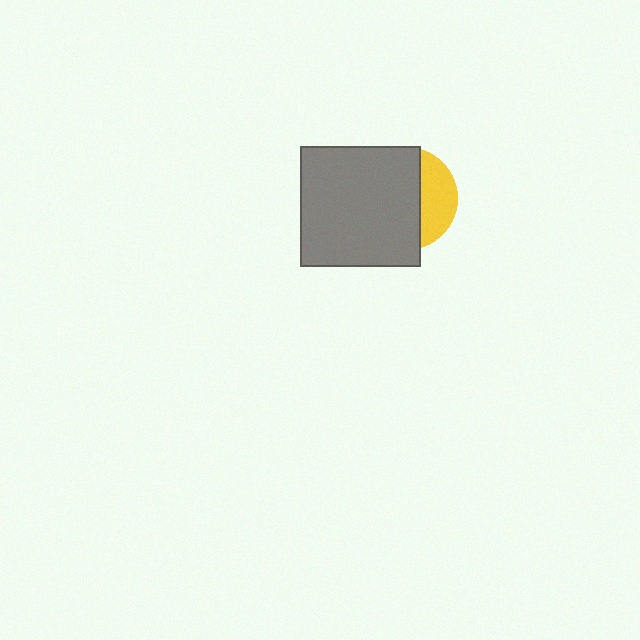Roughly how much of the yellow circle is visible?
A small part of it is visible (roughly 32%).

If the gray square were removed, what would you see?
You would see the complete yellow circle.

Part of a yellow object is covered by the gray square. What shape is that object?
It is a circle.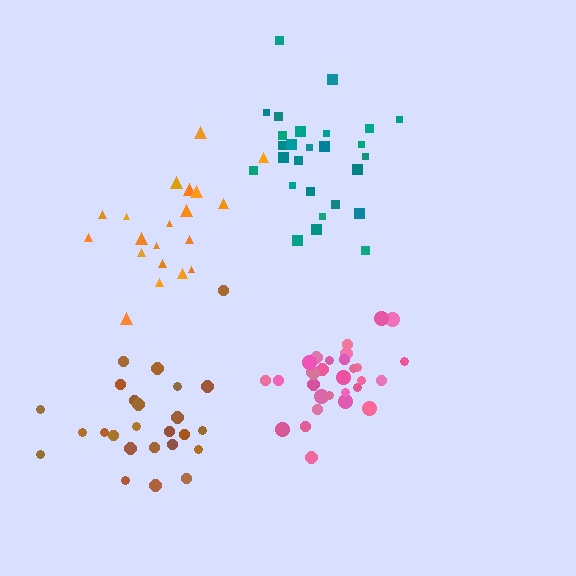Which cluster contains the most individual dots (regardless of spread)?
Pink (30).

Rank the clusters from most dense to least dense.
pink, teal, orange, brown.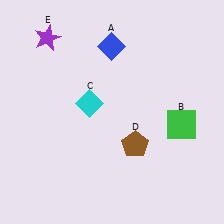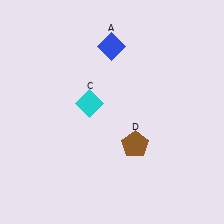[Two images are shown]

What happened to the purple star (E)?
The purple star (E) was removed in Image 2. It was in the top-left area of Image 1.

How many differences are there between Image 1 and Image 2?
There are 2 differences between the two images.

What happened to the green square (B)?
The green square (B) was removed in Image 2. It was in the bottom-right area of Image 1.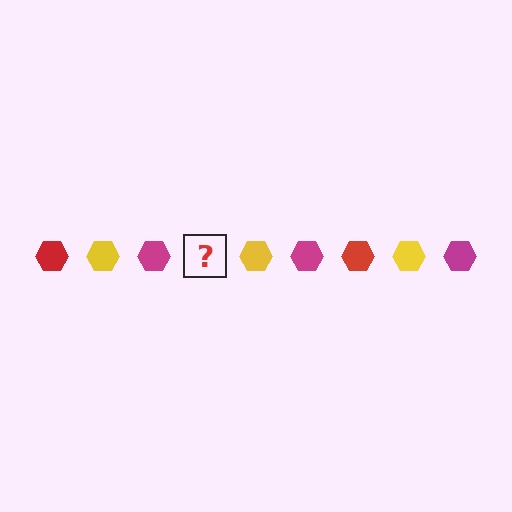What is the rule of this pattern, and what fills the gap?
The rule is that the pattern cycles through red, yellow, magenta hexagons. The gap should be filled with a red hexagon.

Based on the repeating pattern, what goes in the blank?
The blank should be a red hexagon.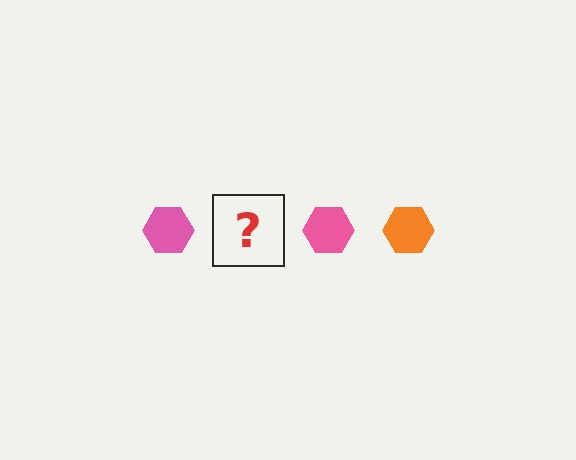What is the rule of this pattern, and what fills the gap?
The rule is that the pattern cycles through pink, orange hexagons. The gap should be filled with an orange hexagon.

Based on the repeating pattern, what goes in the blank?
The blank should be an orange hexagon.